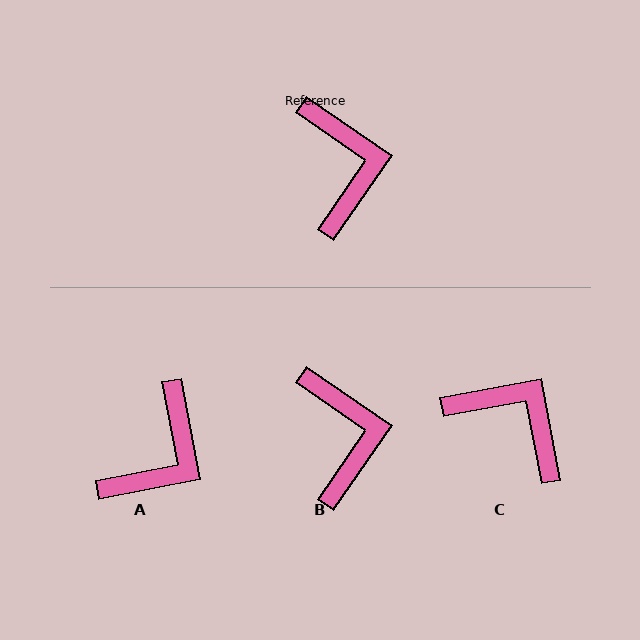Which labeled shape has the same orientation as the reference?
B.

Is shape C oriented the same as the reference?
No, it is off by about 45 degrees.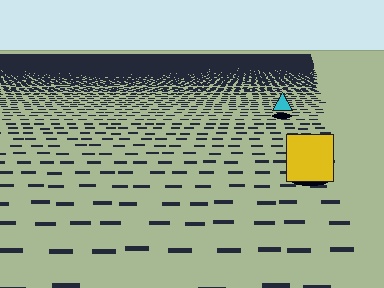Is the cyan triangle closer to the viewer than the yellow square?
No. The yellow square is closer — you can tell from the texture gradient: the ground texture is coarser near it.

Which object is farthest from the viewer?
The cyan triangle is farthest from the viewer. It appears smaller and the ground texture around it is denser.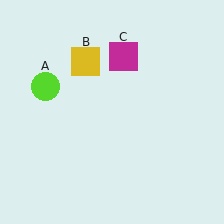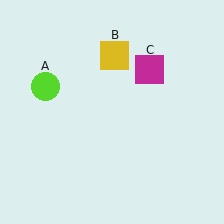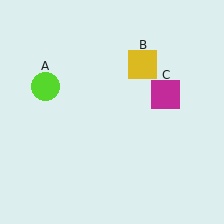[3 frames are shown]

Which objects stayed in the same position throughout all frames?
Lime circle (object A) remained stationary.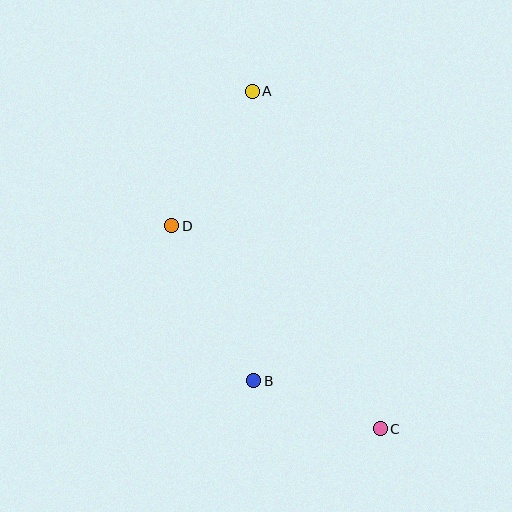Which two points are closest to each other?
Points B and C are closest to each other.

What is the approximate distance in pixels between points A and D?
The distance between A and D is approximately 156 pixels.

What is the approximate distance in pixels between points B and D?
The distance between B and D is approximately 176 pixels.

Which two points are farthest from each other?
Points A and C are farthest from each other.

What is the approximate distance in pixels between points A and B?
The distance between A and B is approximately 289 pixels.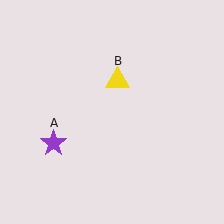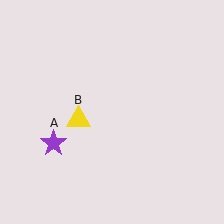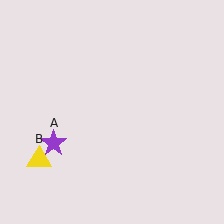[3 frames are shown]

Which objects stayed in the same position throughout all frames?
Purple star (object A) remained stationary.